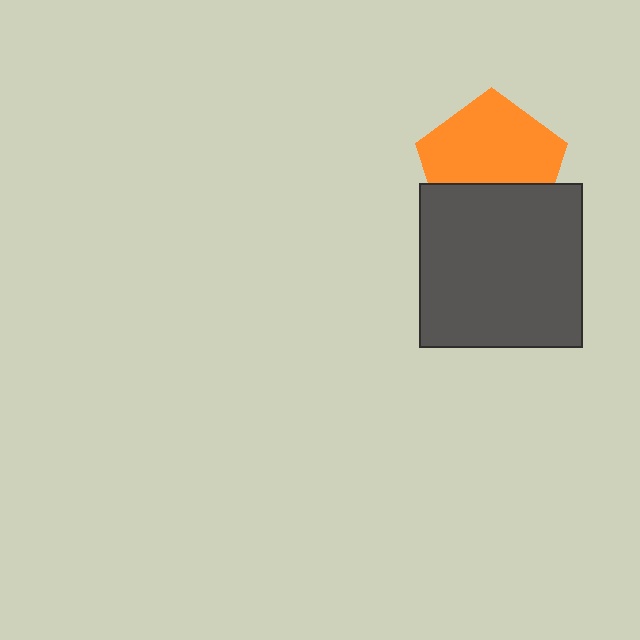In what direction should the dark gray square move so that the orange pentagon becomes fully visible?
The dark gray square should move down. That is the shortest direction to clear the overlap and leave the orange pentagon fully visible.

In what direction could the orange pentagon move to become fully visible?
The orange pentagon could move up. That would shift it out from behind the dark gray square entirely.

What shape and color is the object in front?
The object in front is a dark gray square.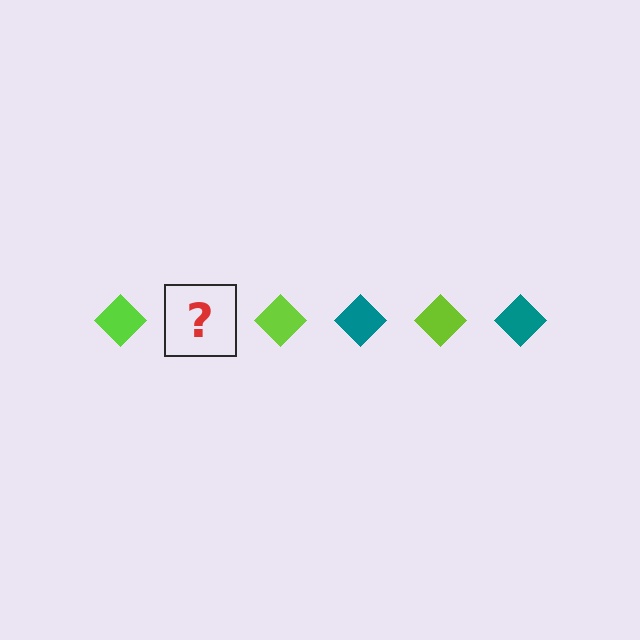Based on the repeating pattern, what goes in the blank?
The blank should be a teal diamond.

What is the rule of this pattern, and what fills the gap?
The rule is that the pattern cycles through lime, teal diamonds. The gap should be filled with a teal diamond.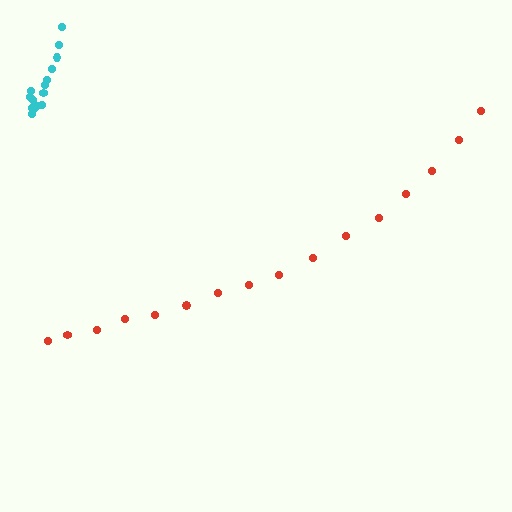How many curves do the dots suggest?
There are 2 distinct paths.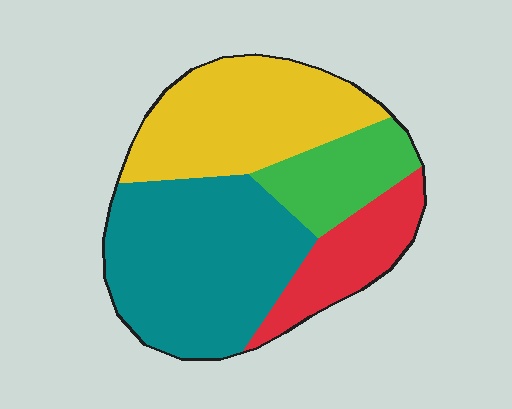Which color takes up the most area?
Teal, at roughly 40%.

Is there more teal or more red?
Teal.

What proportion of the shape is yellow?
Yellow covers about 30% of the shape.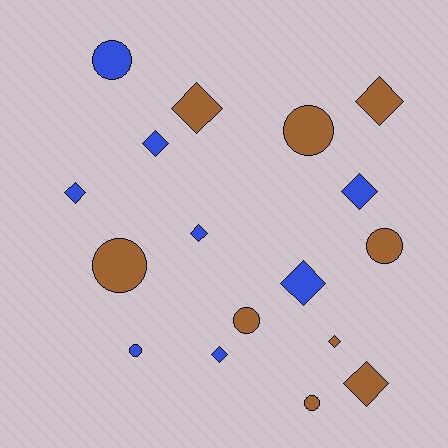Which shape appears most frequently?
Diamond, with 10 objects.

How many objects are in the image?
There are 17 objects.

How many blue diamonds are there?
There are 6 blue diamonds.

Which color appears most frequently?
Brown, with 9 objects.